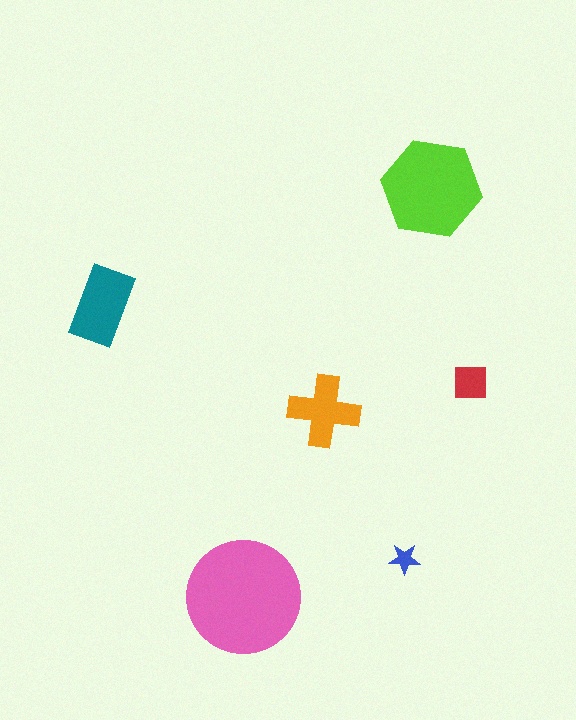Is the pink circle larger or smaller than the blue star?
Larger.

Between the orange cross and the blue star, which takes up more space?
The orange cross.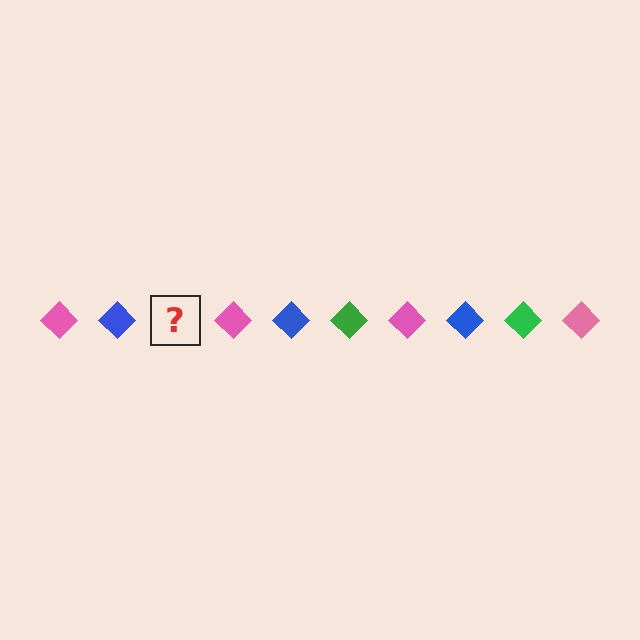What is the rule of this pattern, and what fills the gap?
The rule is that the pattern cycles through pink, blue, green diamonds. The gap should be filled with a green diamond.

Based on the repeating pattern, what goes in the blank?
The blank should be a green diamond.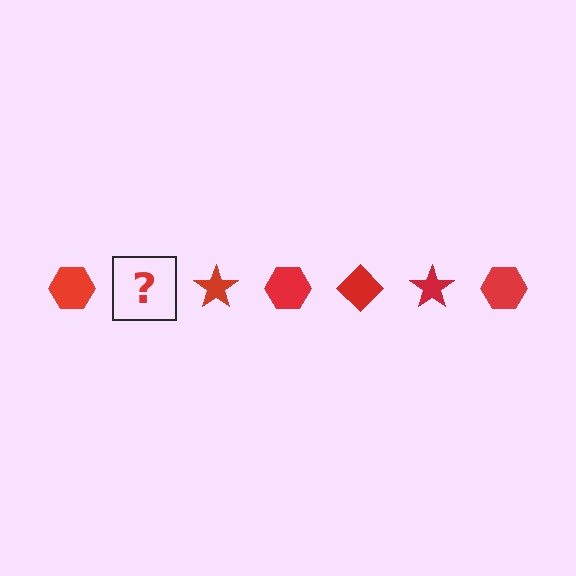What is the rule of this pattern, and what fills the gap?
The rule is that the pattern cycles through hexagon, diamond, star shapes in red. The gap should be filled with a red diamond.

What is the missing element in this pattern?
The missing element is a red diamond.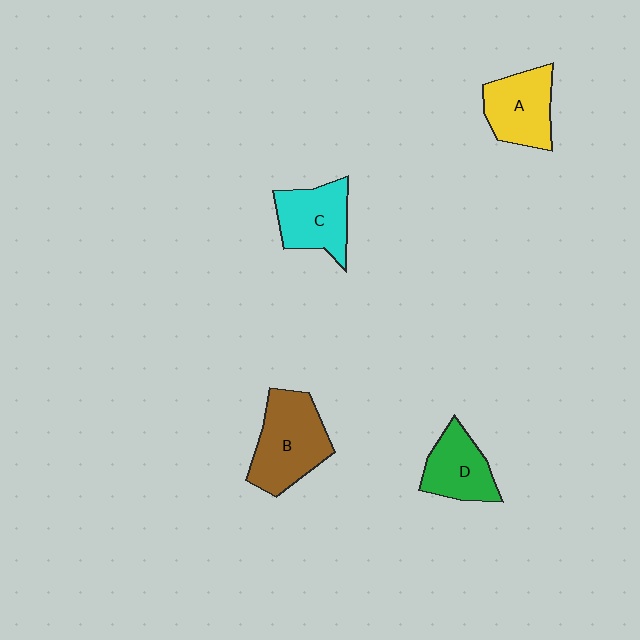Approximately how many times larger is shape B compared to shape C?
Approximately 1.3 times.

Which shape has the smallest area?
Shape D (green).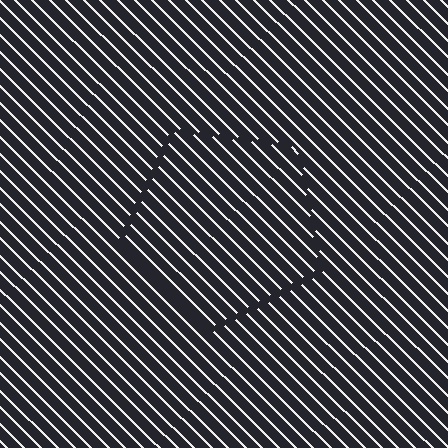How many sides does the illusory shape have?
5 sides — the line-ends trace a pentagon.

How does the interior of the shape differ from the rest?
The interior of the shape contains the same grating, shifted by half a period — the contour is defined by the phase discontinuity where line-ends from the inner and outer gratings abut.